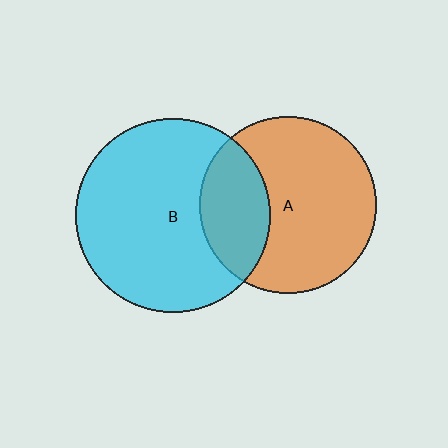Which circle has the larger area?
Circle B (cyan).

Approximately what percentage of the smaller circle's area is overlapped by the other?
Approximately 30%.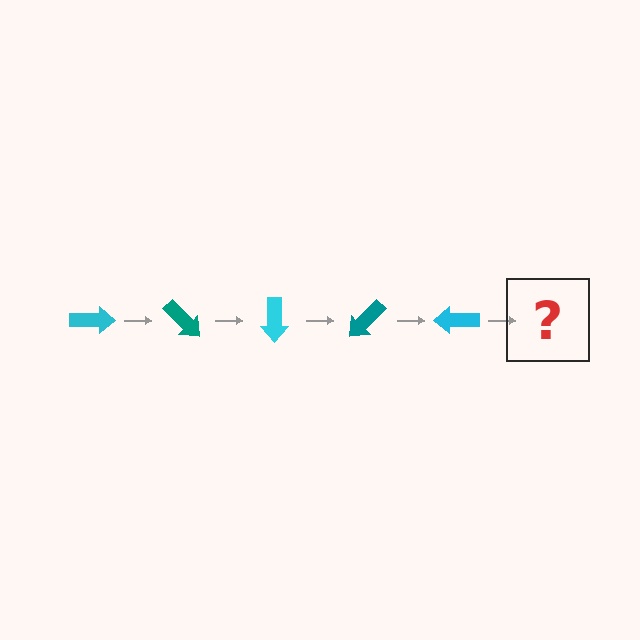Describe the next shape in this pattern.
It should be a teal arrow, rotated 225 degrees from the start.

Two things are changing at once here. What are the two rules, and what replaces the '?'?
The two rules are that it rotates 45 degrees each step and the color cycles through cyan and teal. The '?' should be a teal arrow, rotated 225 degrees from the start.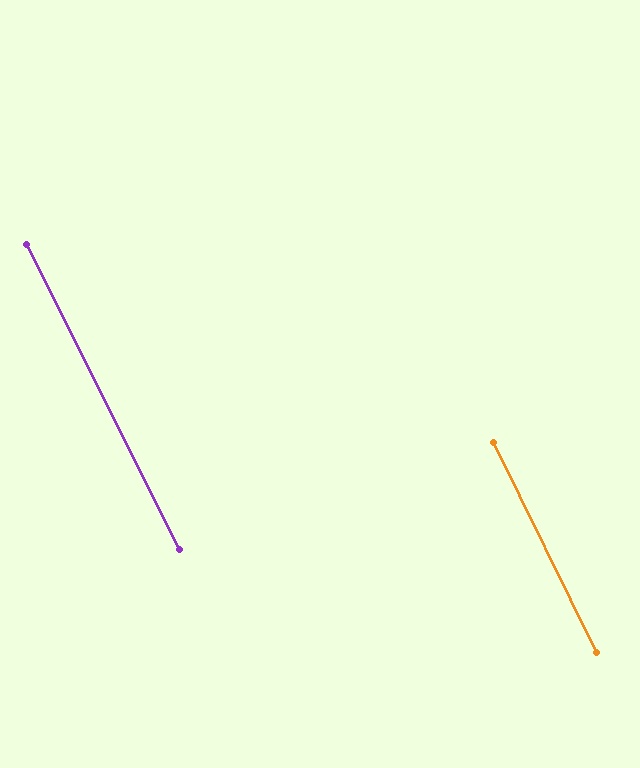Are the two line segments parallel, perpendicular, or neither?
Parallel — their directions differ by only 0.6°.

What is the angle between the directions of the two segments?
Approximately 1 degree.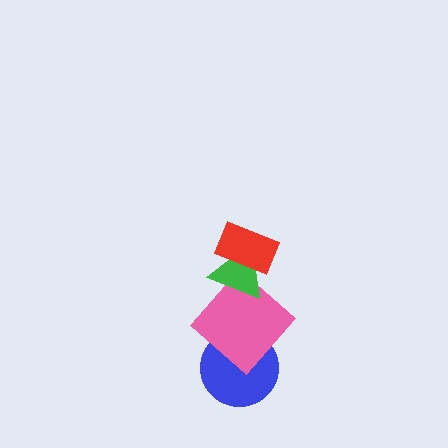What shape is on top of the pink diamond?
The green triangle is on top of the pink diamond.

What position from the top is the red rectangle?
The red rectangle is 1st from the top.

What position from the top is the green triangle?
The green triangle is 2nd from the top.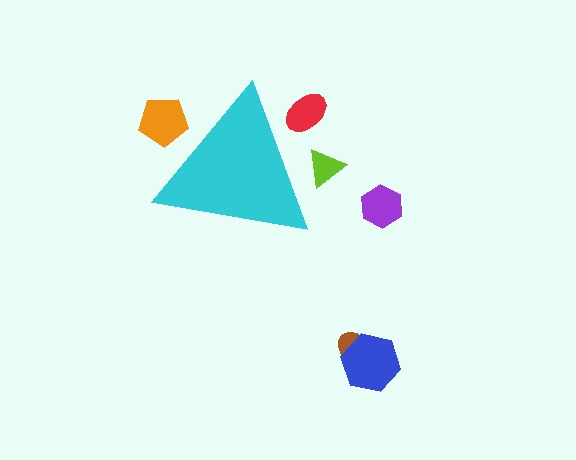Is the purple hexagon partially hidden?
No, the purple hexagon is fully visible.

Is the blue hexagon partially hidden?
No, the blue hexagon is fully visible.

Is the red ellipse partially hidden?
Yes, the red ellipse is partially hidden behind the cyan triangle.